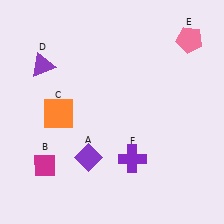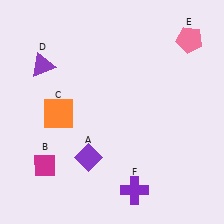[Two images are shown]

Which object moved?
The purple cross (F) moved down.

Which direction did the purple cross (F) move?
The purple cross (F) moved down.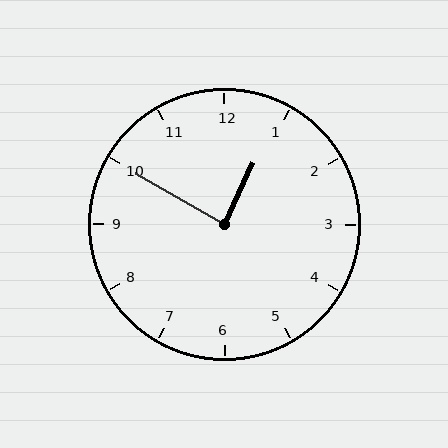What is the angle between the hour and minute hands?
Approximately 85 degrees.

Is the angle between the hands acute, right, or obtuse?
It is right.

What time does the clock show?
12:50.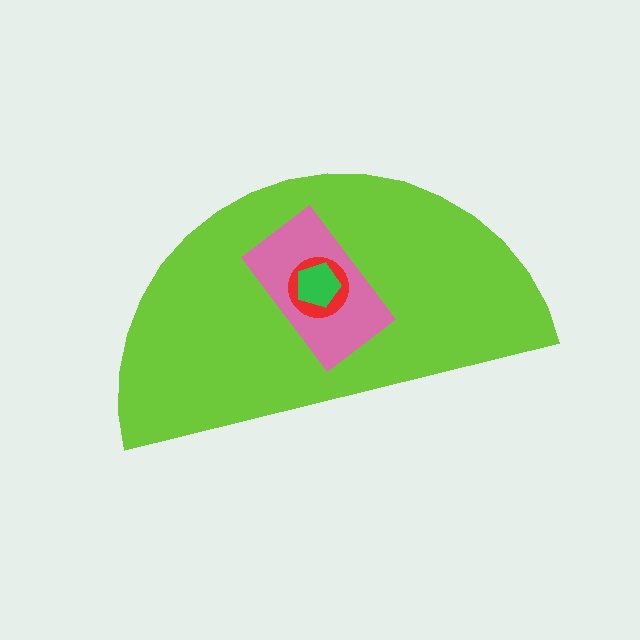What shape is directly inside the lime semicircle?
The pink rectangle.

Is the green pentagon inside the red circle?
Yes.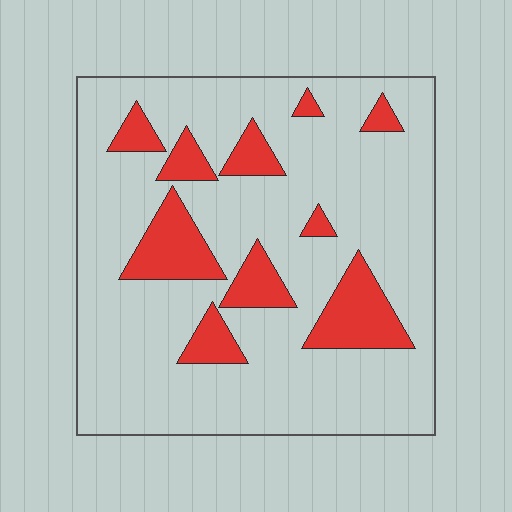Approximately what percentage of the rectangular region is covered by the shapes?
Approximately 20%.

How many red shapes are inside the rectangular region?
10.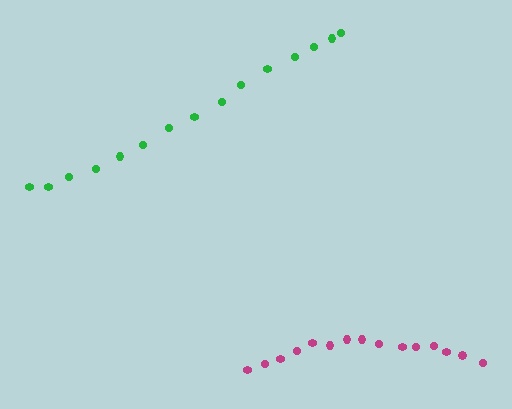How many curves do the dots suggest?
There are 2 distinct paths.